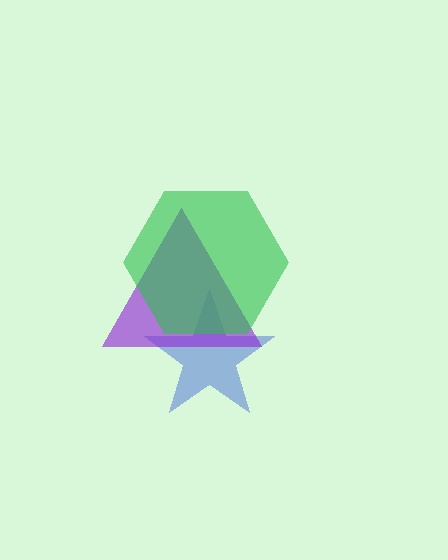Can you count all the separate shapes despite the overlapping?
Yes, there are 3 separate shapes.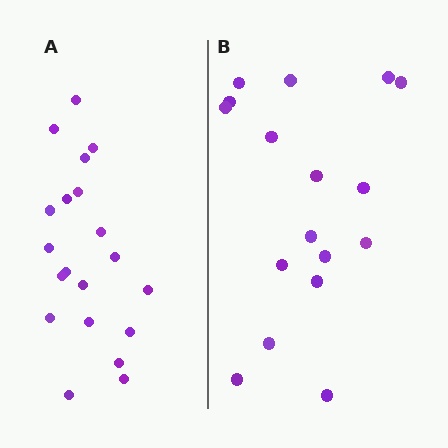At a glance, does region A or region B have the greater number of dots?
Region A (the left region) has more dots.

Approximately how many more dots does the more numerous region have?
Region A has just a few more — roughly 2 or 3 more dots than region B.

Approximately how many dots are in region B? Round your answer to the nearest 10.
About 20 dots. (The exact count is 17, which rounds to 20.)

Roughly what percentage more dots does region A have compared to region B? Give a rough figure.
About 20% more.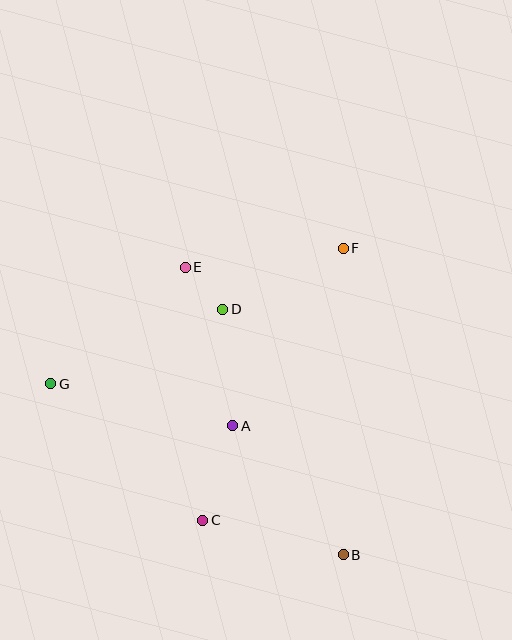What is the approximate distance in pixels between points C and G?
The distance between C and G is approximately 204 pixels.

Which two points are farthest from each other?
Points B and G are farthest from each other.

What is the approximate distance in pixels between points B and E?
The distance between B and E is approximately 328 pixels.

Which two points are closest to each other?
Points D and E are closest to each other.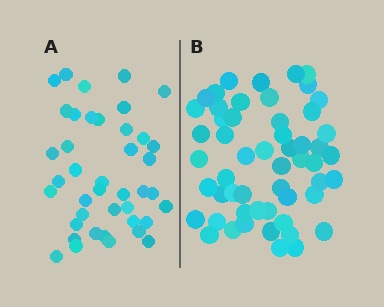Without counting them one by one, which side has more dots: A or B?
Region B (the right region) has more dots.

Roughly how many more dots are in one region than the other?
Region B has approximately 15 more dots than region A.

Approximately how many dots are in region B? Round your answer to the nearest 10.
About 50 dots. (The exact count is 54, which rounds to 50.)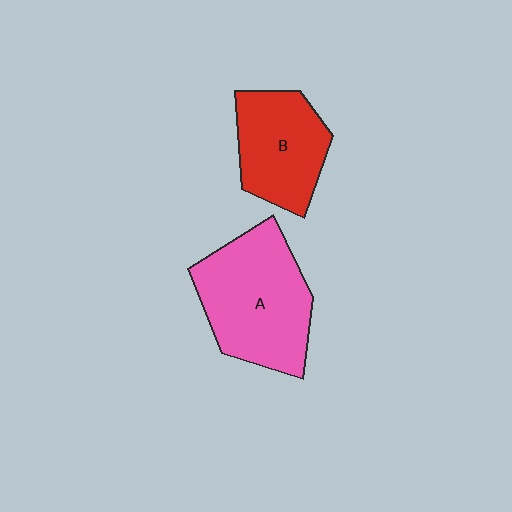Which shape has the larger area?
Shape A (pink).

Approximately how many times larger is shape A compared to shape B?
Approximately 1.4 times.